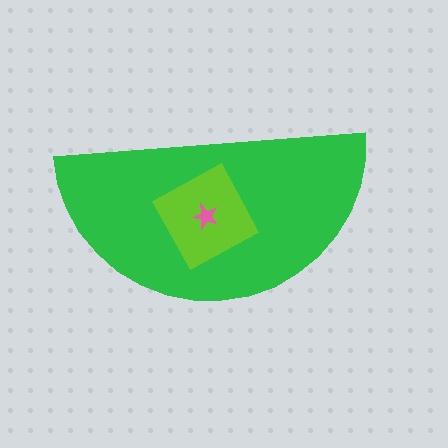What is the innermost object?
The pink star.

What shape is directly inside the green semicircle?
The lime diamond.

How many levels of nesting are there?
3.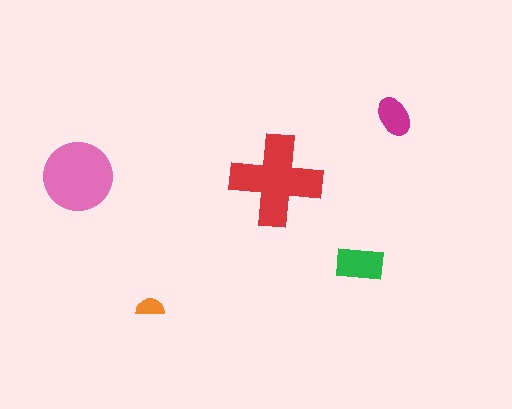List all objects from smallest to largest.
The orange semicircle, the magenta ellipse, the green rectangle, the pink circle, the red cross.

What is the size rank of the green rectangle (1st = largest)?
3rd.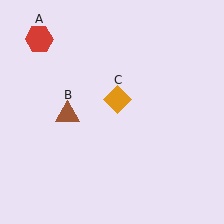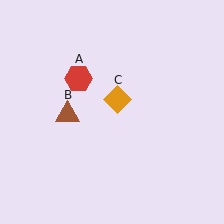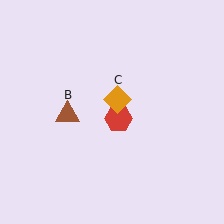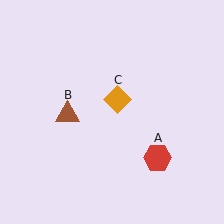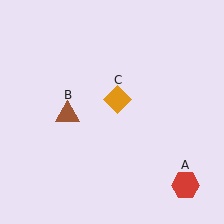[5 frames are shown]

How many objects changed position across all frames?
1 object changed position: red hexagon (object A).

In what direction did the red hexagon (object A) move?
The red hexagon (object A) moved down and to the right.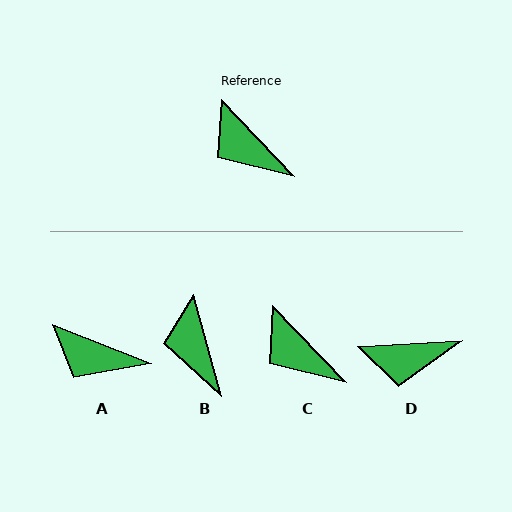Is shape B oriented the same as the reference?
No, it is off by about 28 degrees.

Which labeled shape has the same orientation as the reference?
C.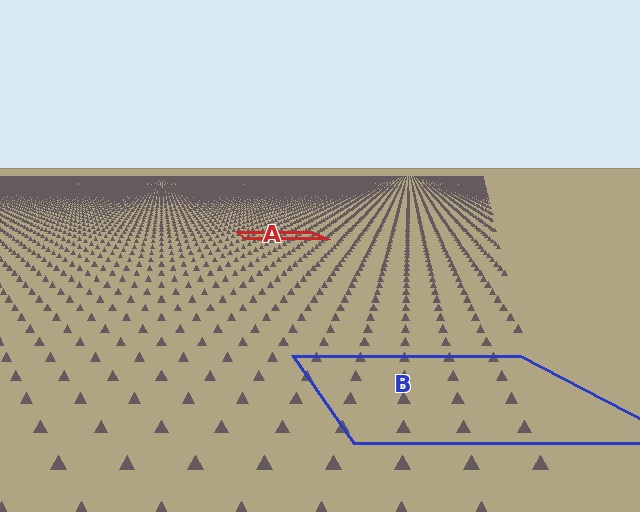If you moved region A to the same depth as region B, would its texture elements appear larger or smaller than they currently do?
They would appear larger. At a closer depth, the same texture elements are projected at a bigger on-screen size.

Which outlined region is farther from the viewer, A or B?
Region A is farther from the viewer — the texture elements inside it appear smaller and more densely packed.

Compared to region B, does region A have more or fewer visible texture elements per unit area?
Region A has more texture elements per unit area — they are packed more densely because it is farther away.